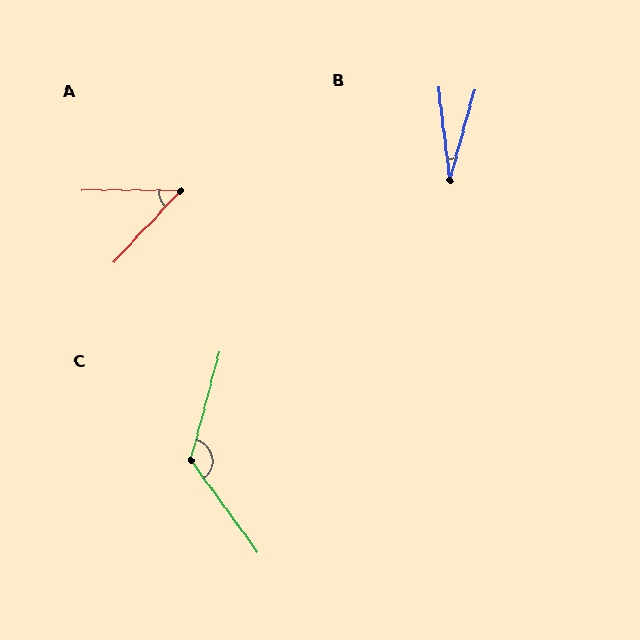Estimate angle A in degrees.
Approximately 48 degrees.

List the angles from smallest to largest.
B (22°), A (48°), C (129°).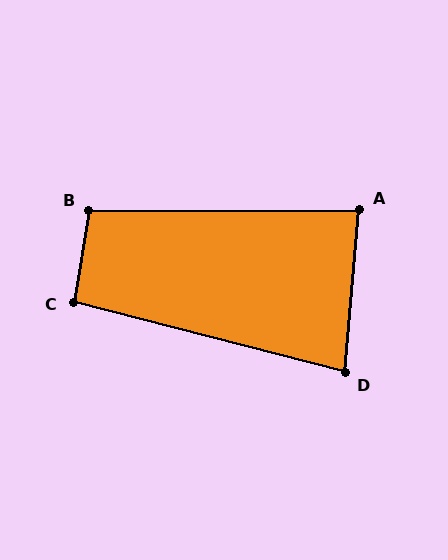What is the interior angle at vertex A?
Approximately 85 degrees (acute).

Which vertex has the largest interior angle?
B, at approximately 100 degrees.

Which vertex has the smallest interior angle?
D, at approximately 80 degrees.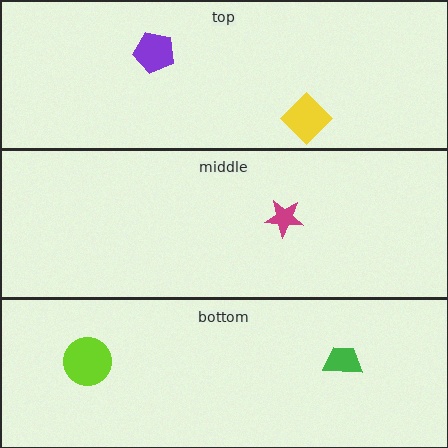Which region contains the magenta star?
The middle region.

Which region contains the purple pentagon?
The top region.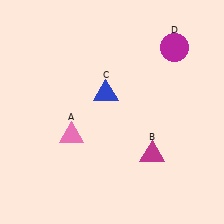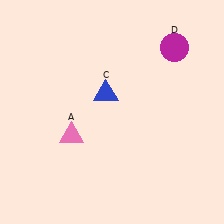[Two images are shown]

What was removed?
The magenta triangle (B) was removed in Image 2.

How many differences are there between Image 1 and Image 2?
There is 1 difference between the two images.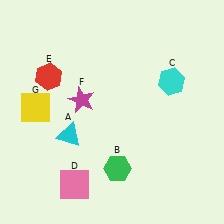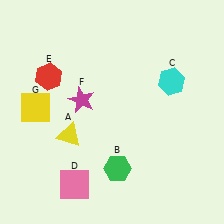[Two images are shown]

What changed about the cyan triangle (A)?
In Image 1, A is cyan. In Image 2, it changed to yellow.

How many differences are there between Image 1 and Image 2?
There is 1 difference between the two images.